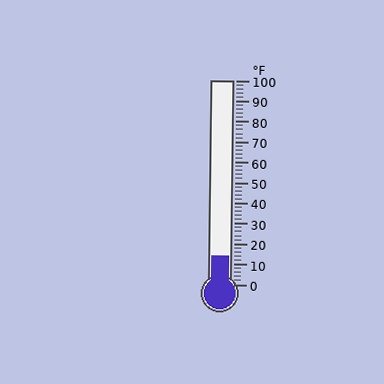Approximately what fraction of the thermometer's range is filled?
The thermometer is filled to approximately 15% of its range.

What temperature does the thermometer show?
The thermometer shows approximately 14°F.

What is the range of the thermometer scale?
The thermometer scale ranges from 0°F to 100°F.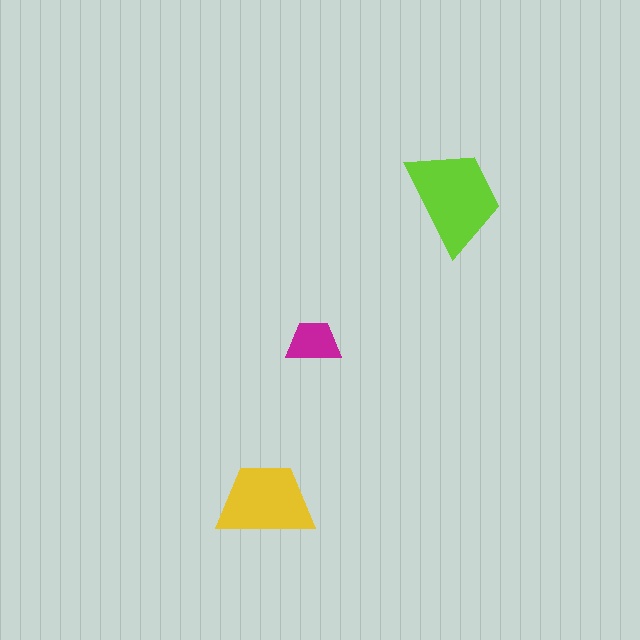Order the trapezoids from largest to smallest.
the lime one, the yellow one, the magenta one.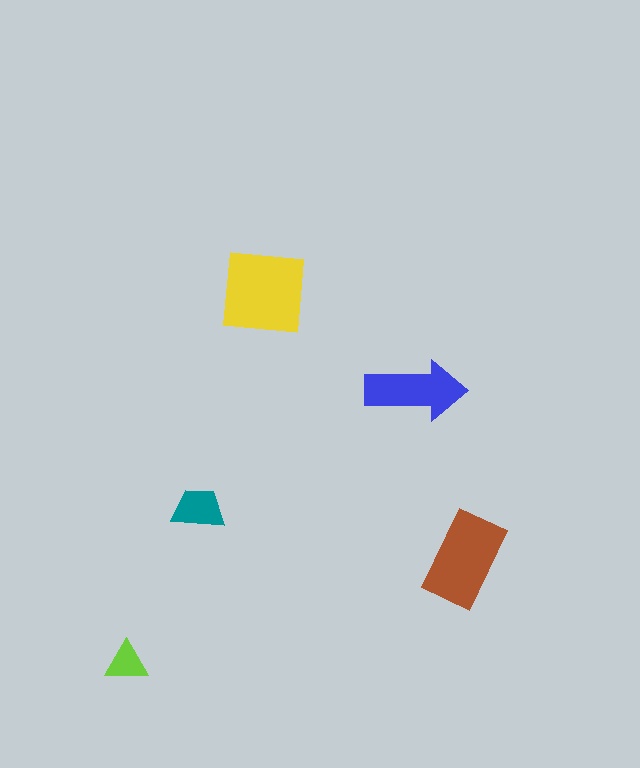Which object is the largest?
The yellow square.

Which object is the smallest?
The lime triangle.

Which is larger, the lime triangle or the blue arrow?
The blue arrow.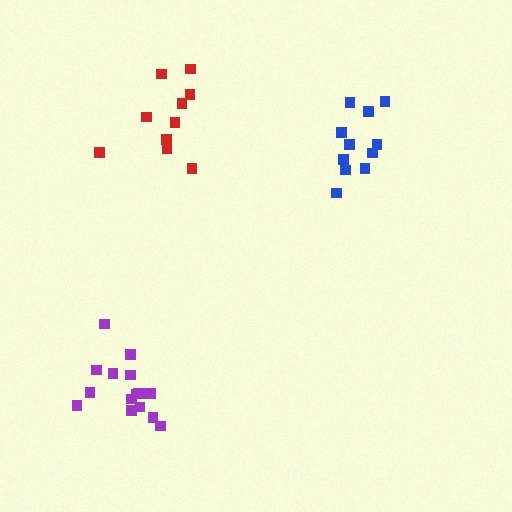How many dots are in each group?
Group 1: 10 dots, Group 2: 16 dots, Group 3: 11 dots (37 total).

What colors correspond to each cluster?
The clusters are colored: red, purple, blue.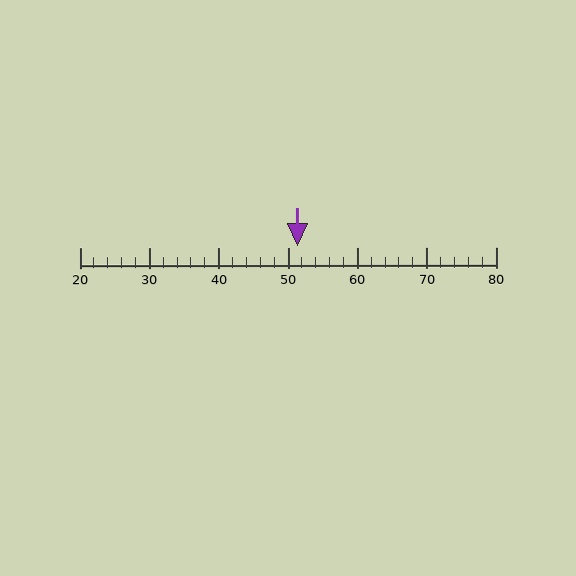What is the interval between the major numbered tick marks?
The major tick marks are spaced 10 units apart.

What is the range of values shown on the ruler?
The ruler shows values from 20 to 80.